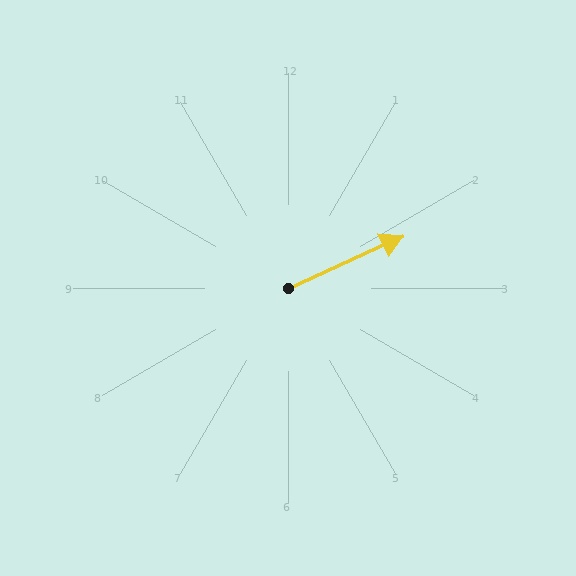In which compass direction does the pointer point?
Northeast.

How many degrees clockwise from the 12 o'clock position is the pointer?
Approximately 66 degrees.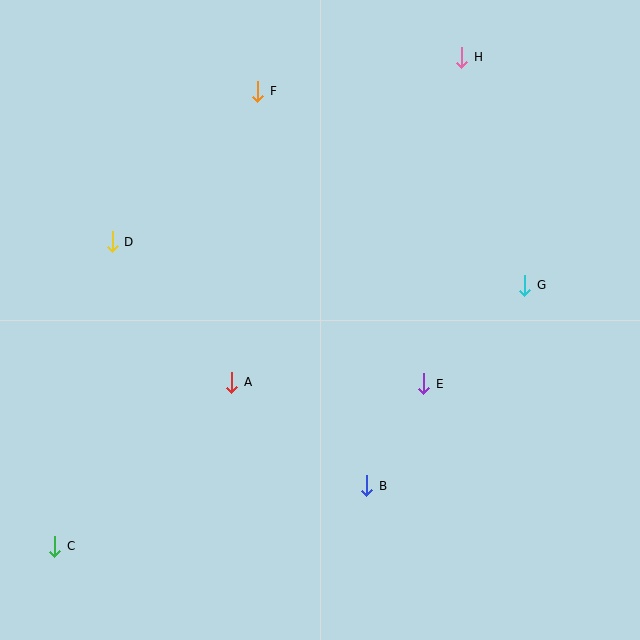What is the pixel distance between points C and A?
The distance between C and A is 241 pixels.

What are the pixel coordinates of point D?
Point D is at (112, 242).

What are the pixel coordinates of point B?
Point B is at (367, 486).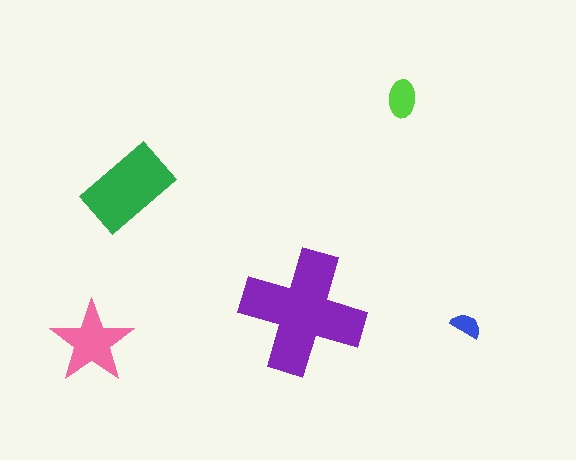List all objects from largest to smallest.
The purple cross, the green rectangle, the pink star, the lime ellipse, the blue semicircle.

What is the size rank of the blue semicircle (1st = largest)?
5th.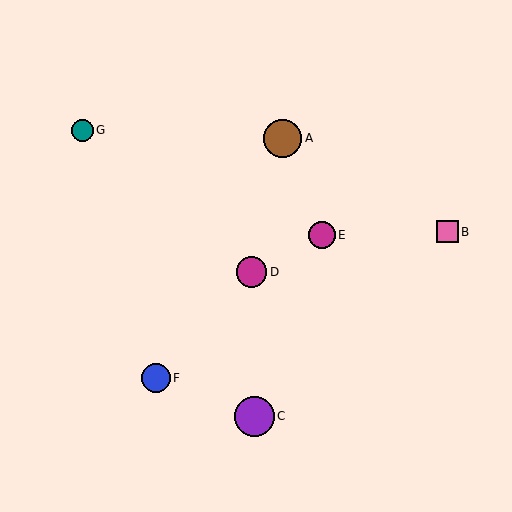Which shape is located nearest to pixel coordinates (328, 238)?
The magenta circle (labeled E) at (322, 235) is nearest to that location.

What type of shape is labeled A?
Shape A is a brown circle.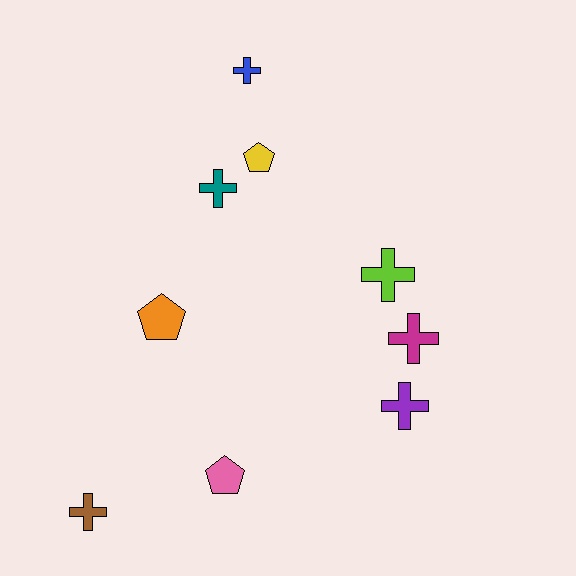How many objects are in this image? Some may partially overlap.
There are 9 objects.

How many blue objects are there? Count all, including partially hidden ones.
There is 1 blue object.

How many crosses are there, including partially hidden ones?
There are 6 crosses.